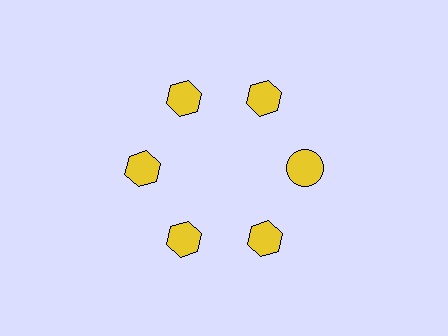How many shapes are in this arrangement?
There are 6 shapes arranged in a ring pattern.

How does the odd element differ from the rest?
It has a different shape: circle instead of hexagon.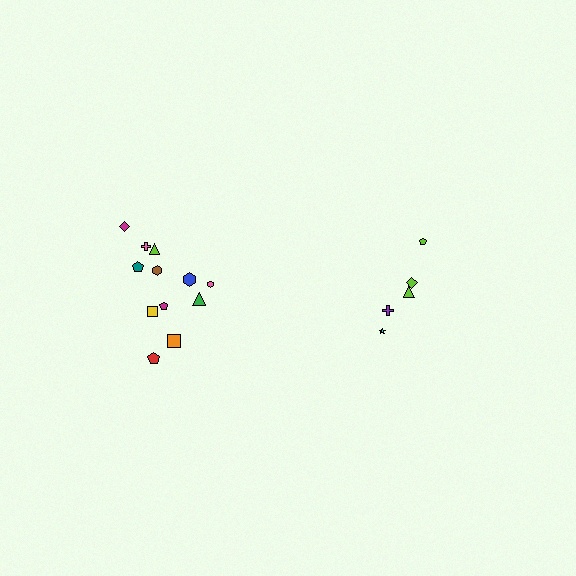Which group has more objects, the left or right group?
The left group.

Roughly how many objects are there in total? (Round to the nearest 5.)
Roughly 15 objects in total.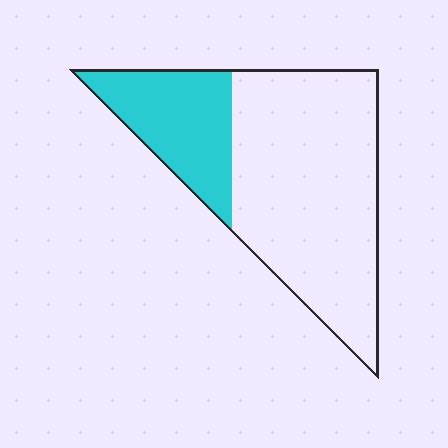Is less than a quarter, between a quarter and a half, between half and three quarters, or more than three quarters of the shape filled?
Between a quarter and a half.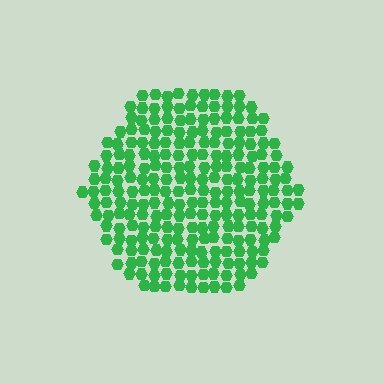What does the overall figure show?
The overall figure shows a hexagon.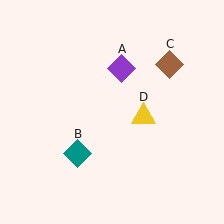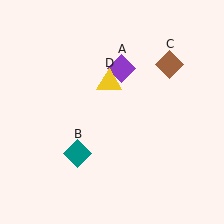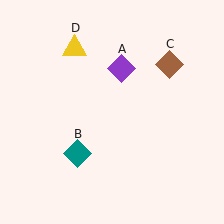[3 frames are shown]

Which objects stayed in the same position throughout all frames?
Purple diamond (object A) and teal diamond (object B) and brown diamond (object C) remained stationary.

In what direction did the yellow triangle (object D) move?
The yellow triangle (object D) moved up and to the left.